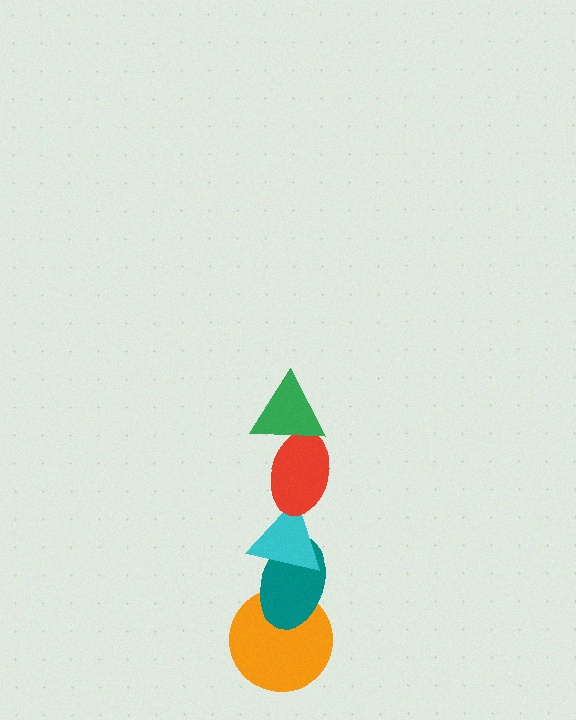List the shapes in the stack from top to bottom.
From top to bottom: the green triangle, the red ellipse, the cyan triangle, the teal ellipse, the orange circle.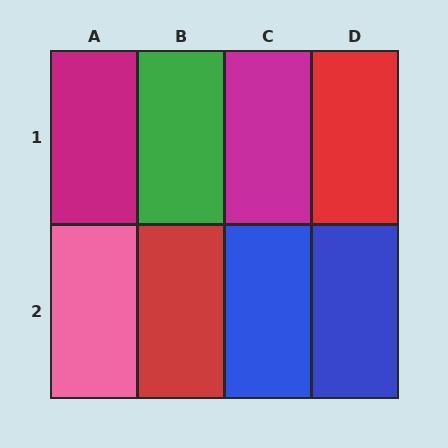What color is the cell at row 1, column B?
Green.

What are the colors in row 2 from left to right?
Pink, red, blue, blue.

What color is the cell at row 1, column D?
Red.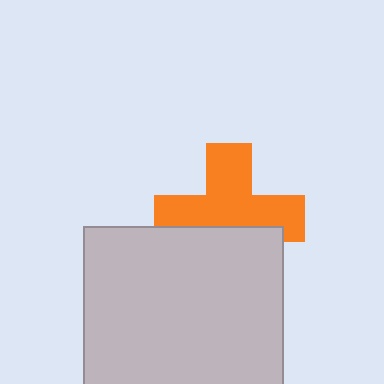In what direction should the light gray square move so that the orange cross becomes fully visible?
The light gray square should move down. That is the shortest direction to clear the overlap and leave the orange cross fully visible.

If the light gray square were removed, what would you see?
You would see the complete orange cross.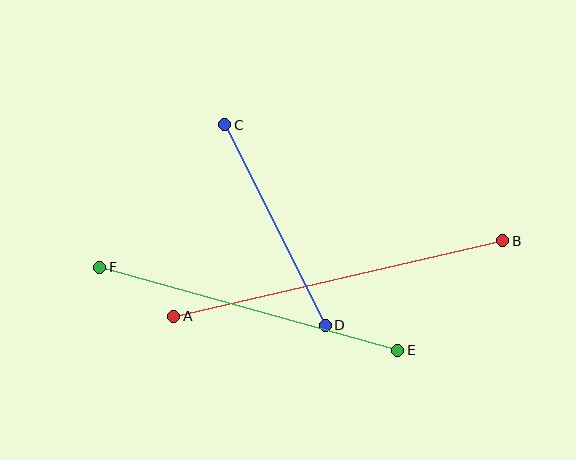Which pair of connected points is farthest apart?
Points A and B are farthest apart.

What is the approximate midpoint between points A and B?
The midpoint is at approximately (338, 278) pixels.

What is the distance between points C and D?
The distance is approximately 225 pixels.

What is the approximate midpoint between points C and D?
The midpoint is at approximately (275, 225) pixels.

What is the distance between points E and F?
The distance is approximately 309 pixels.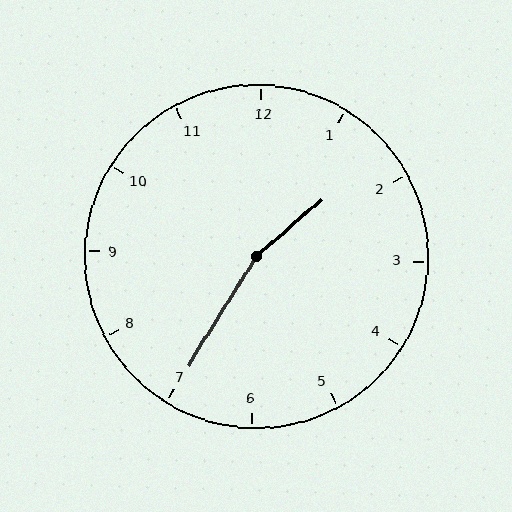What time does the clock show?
1:35.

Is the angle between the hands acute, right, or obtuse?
It is obtuse.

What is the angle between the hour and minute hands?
Approximately 162 degrees.